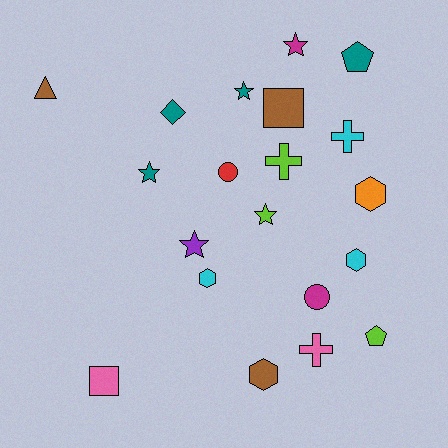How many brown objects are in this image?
There are 3 brown objects.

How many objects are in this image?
There are 20 objects.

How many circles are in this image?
There are 2 circles.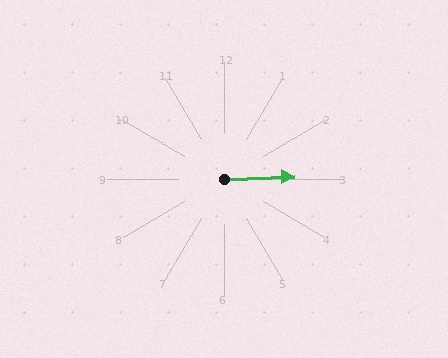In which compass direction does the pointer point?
East.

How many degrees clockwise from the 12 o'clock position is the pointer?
Approximately 88 degrees.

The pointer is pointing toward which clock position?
Roughly 3 o'clock.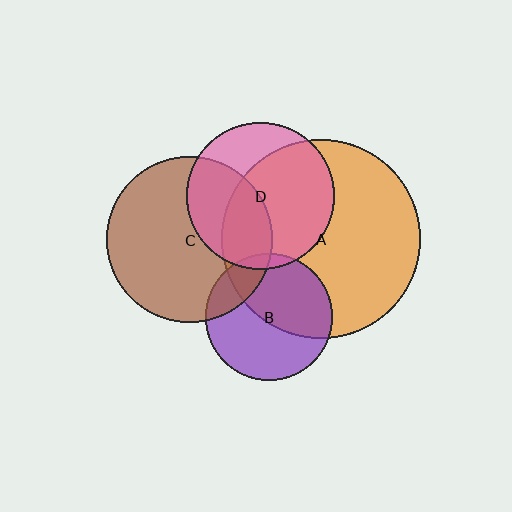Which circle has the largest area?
Circle A (orange).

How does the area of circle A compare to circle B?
Approximately 2.4 times.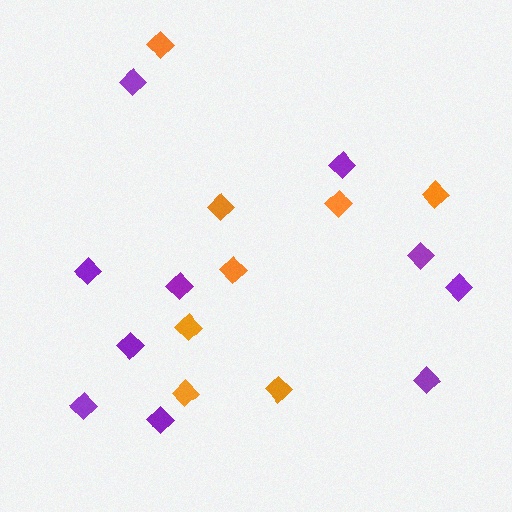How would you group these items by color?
There are 2 groups: one group of purple diamonds (10) and one group of orange diamonds (8).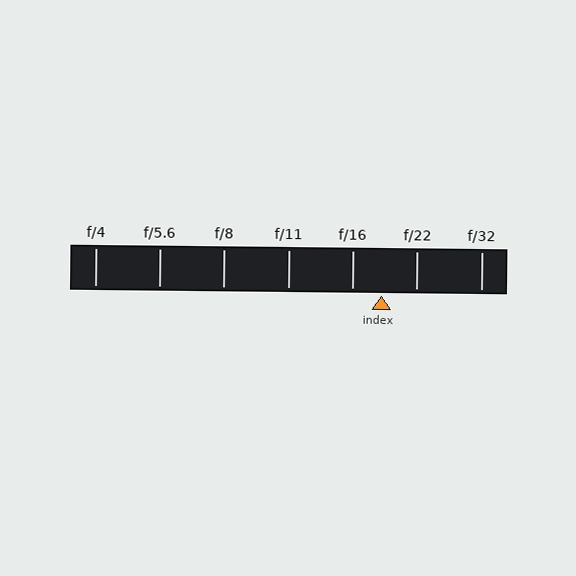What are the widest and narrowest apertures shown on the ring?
The widest aperture shown is f/4 and the narrowest is f/32.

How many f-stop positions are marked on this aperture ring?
There are 7 f-stop positions marked.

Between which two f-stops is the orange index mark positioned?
The index mark is between f/16 and f/22.